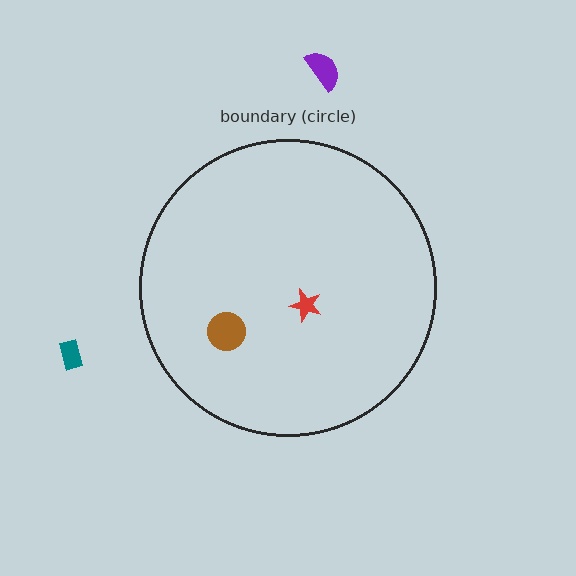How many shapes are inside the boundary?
2 inside, 2 outside.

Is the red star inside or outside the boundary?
Inside.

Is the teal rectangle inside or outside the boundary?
Outside.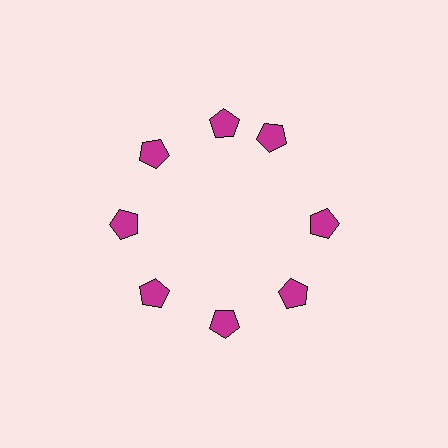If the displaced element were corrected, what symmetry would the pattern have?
It would have 8-fold rotational symmetry — the pattern would map onto itself every 45 degrees.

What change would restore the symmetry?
The symmetry would be restored by rotating it back into even spacing with its neighbors so that all 8 pentagons sit at equal angles and equal distance from the center.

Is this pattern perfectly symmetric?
No. The 8 magenta pentagons are arranged in a ring, but one element near the 2 o'clock position is rotated out of alignment along the ring, breaking the 8-fold rotational symmetry.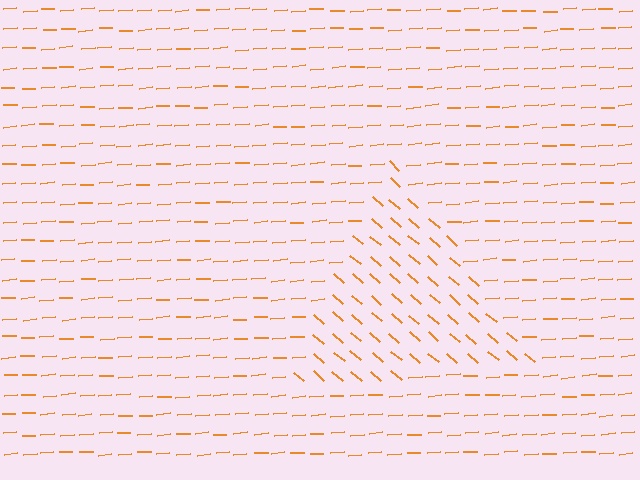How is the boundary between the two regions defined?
The boundary is defined purely by a change in line orientation (approximately 45 degrees difference). All lines are the same color and thickness.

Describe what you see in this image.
The image is filled with small orange line segments. A triangle region in the image has lines oriented differently from the surrounding lines, creating a visible texture boundary.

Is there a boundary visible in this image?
Yes, there is a texture boundary formed by a change in line orientation.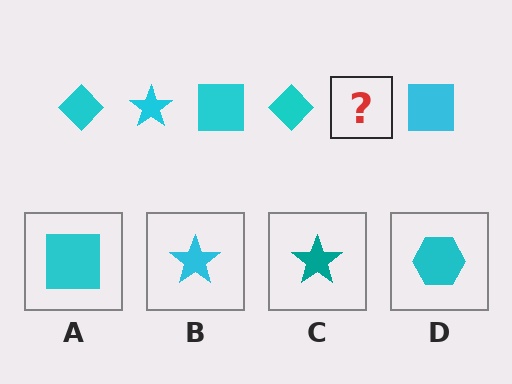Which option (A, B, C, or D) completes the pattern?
B.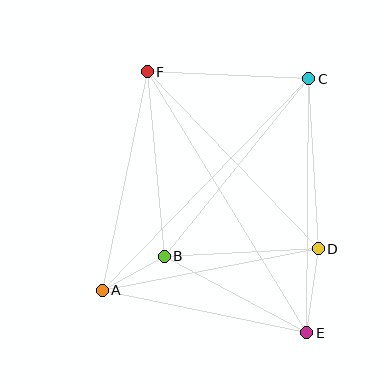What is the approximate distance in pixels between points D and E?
The distance between D and E is approximately 84 pixels.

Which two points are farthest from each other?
Points E and F are farthest from each other.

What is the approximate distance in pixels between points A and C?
The distance between A and C is approximately 295 pixels.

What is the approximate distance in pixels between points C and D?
The distance between C and D is approximately 170 pixels.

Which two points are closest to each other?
Points A and B are closest to each other.